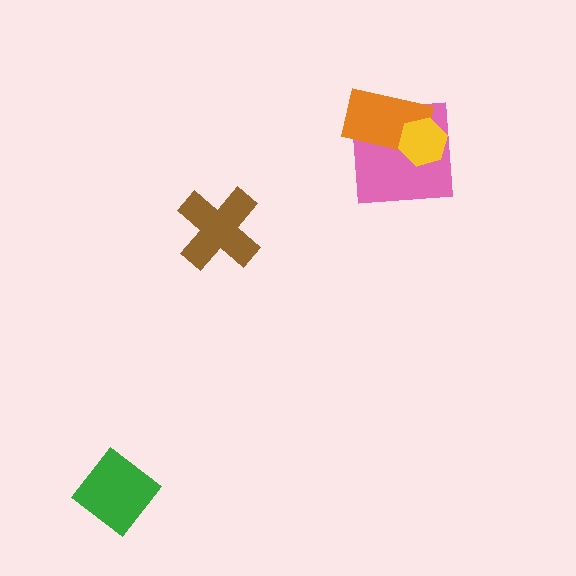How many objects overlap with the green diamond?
0 objects overlap with the green diamond.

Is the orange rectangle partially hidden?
Yes, it is partially covered by another shape.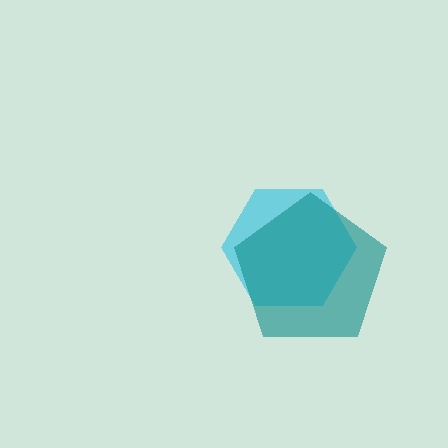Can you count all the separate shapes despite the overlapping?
Yes, there are 2 separate shapes.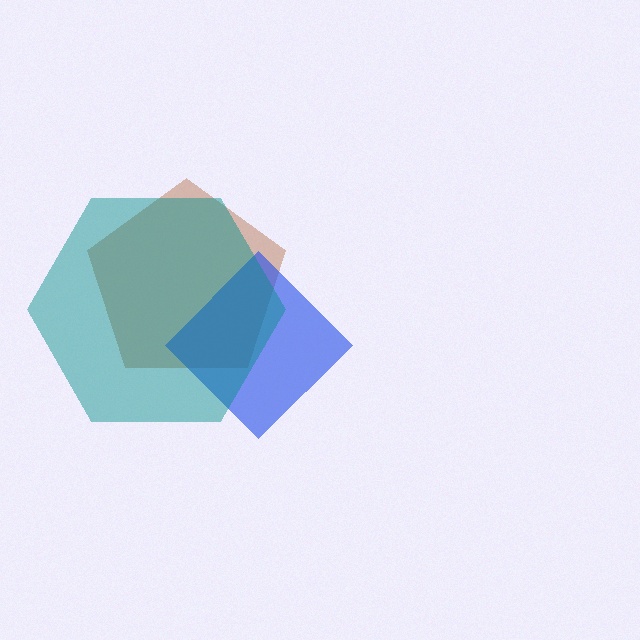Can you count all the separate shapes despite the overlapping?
Yes, there are 3 separate shapes.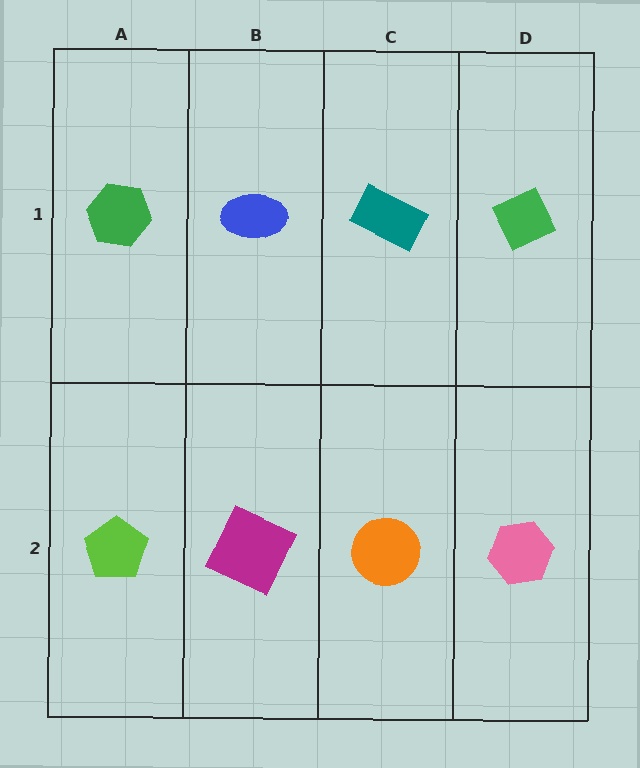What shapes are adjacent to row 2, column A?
A green hexagon (row 1, column A), a magenta square (row 2, column B).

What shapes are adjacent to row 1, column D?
A pink hexagon (row 2, column D), a teal rectangle (row 1, column C).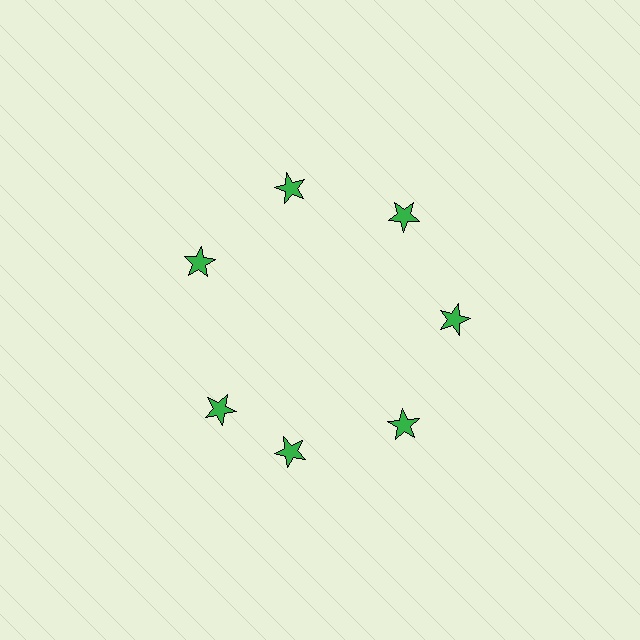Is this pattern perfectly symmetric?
No. The 7 green stars are arranged in a ring, but one element near the 8 o'clock position is rotated out of alignment along the ring, breaking the 7-fold rotational symmetry.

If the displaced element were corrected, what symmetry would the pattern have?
It would have 7-fold rotational symmetry — the pattern would map onto itself every 51 degrees.